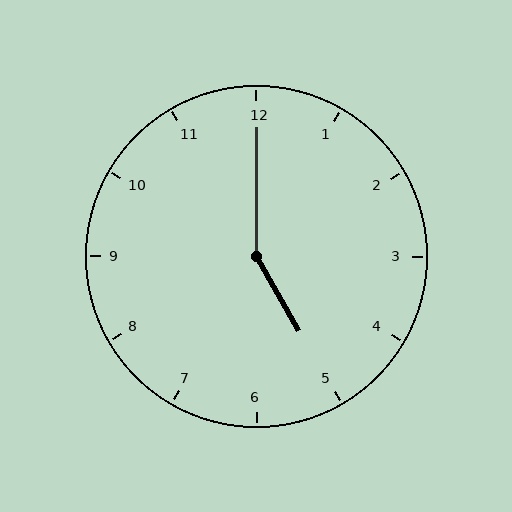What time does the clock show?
5:00.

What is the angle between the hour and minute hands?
Approximately 150 degrees.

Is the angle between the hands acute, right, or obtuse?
It is obtuse.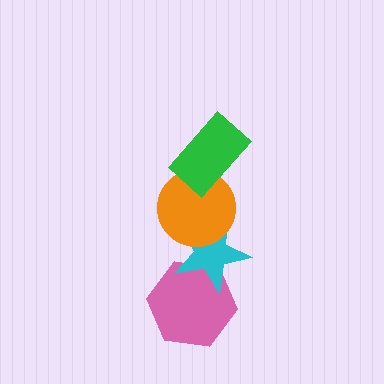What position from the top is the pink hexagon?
The pink hexagon is 4th from the top.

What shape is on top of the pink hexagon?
The cyan star is on top of the pink hexagon.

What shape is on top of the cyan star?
The orange circle is on top of the cyan star.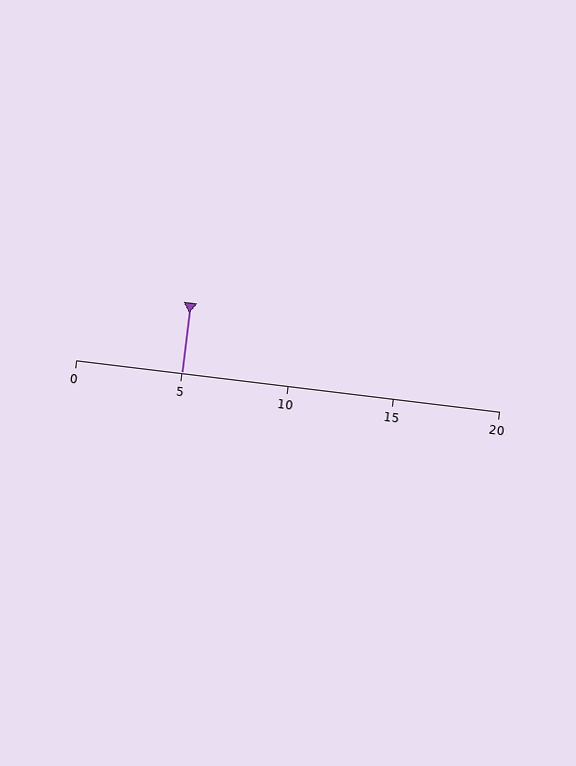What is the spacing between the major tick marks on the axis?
The major ticks are spaced 5 apart.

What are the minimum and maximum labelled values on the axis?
The axis runs from 0 to 20.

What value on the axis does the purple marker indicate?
The marker indicates approximately 5.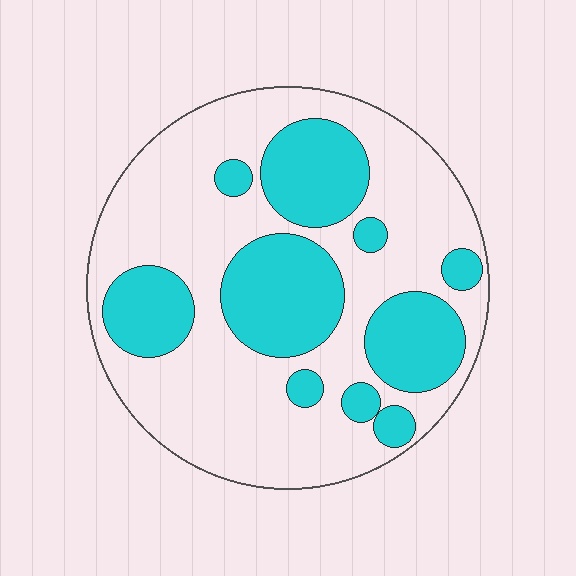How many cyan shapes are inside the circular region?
10.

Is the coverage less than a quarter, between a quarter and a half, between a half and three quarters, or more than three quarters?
Between a quarter and a half.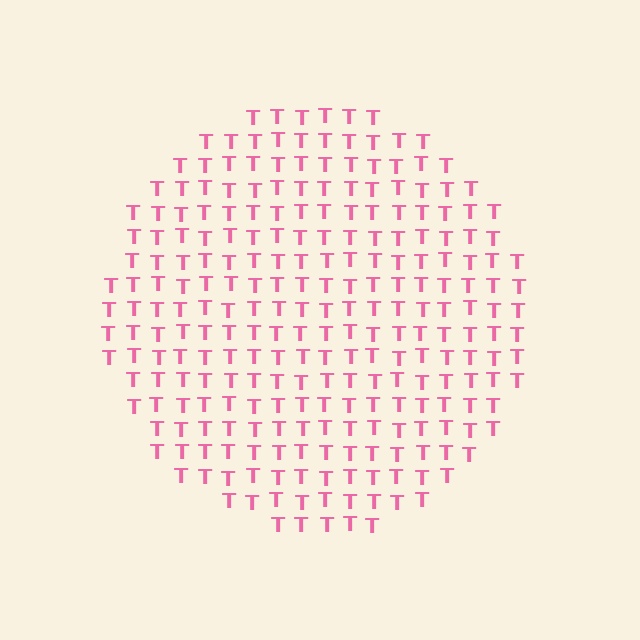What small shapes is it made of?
It is made of small letter T's.